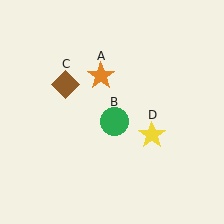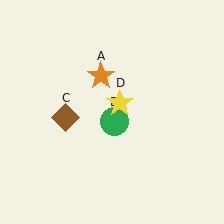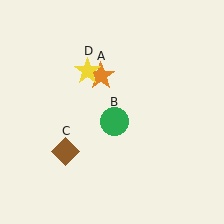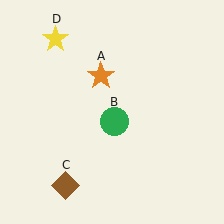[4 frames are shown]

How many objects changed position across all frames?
2 objects changed position: brown diamond (object C), yellow star (object D).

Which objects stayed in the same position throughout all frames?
Orange star (object A) and green circle (object B) remained stationary.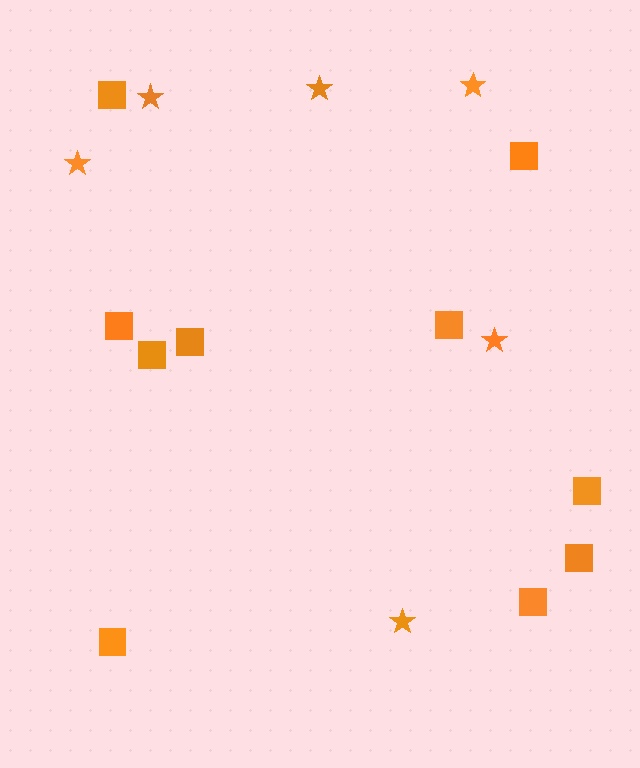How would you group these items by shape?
There are 2 groups: one group of stars (6) and one group of squares (10).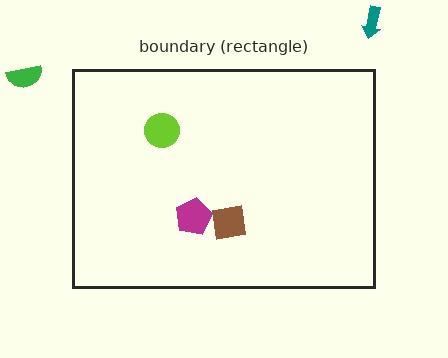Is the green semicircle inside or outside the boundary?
Outside.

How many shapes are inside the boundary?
3 inside, 2 outside.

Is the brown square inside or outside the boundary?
Inside.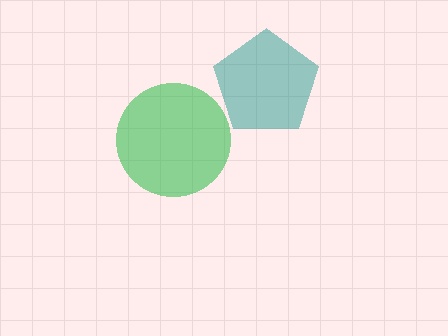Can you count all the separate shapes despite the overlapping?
Yes, there are 2 separate shapes.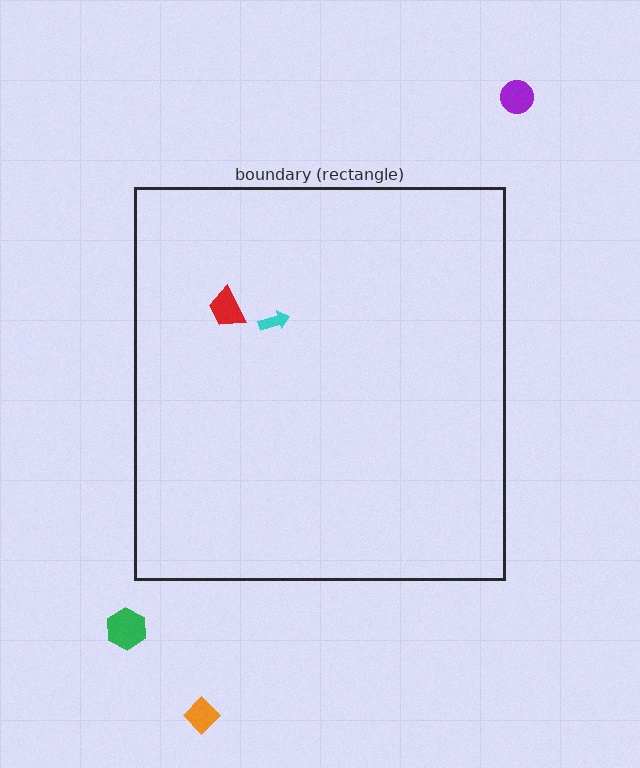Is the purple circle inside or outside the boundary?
Outside.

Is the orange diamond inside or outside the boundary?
Outside.